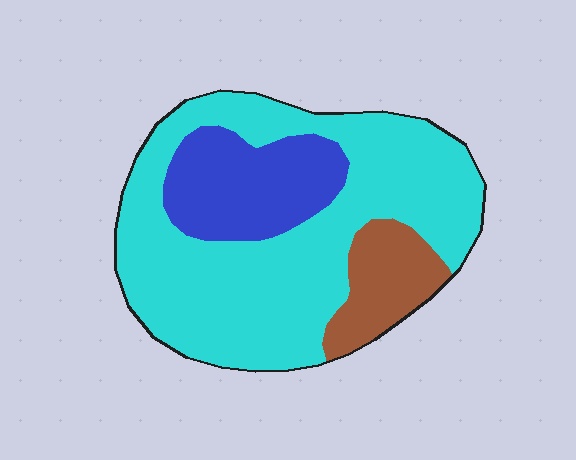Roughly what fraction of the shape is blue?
Blue covers 20% of the shape.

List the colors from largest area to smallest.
From largest to smallest: cyan, blue, brown.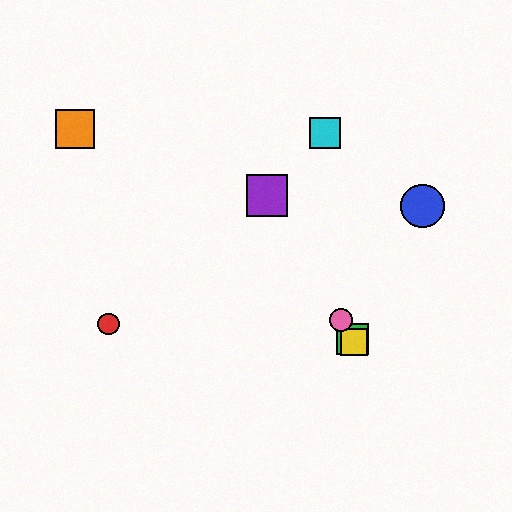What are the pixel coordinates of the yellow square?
The yellow square is at (354, 342).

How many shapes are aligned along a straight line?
4 shapes (the green square, the yellow square, the purple square, the pink circle) are aligned along a straight line.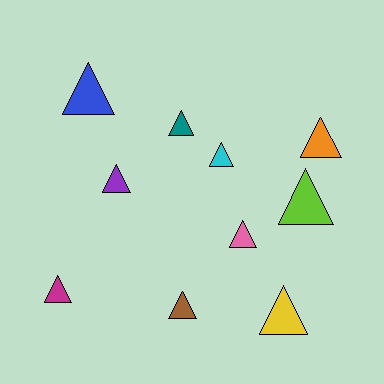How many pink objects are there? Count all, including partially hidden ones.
There is 1 pink object.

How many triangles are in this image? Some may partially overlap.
There are 10 triangles.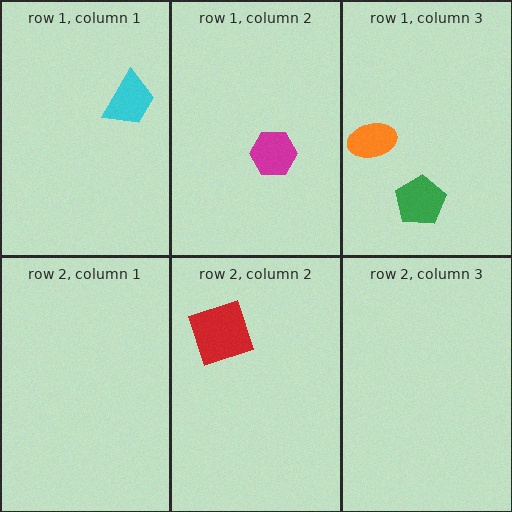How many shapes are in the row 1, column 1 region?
1.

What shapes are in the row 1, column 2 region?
The magenta hexagon.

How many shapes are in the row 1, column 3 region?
2.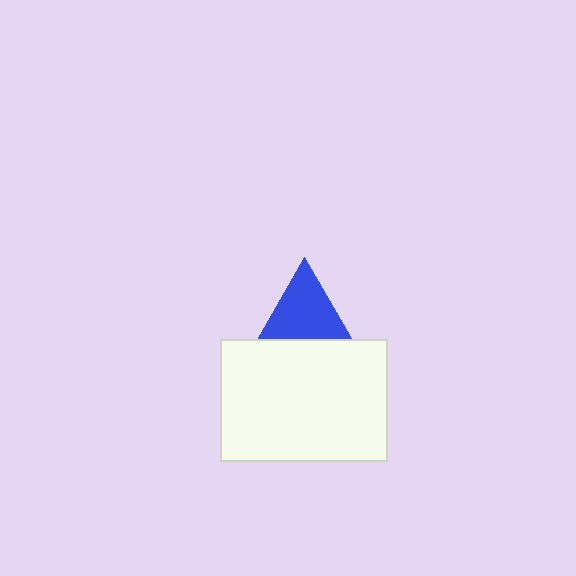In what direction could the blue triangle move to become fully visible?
The blue triangle could move up. That would shift it out from behind the white rectangle entirely.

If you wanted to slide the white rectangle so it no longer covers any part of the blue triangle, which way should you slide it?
Slide it down — that is the most direct way to separate the two shapes.